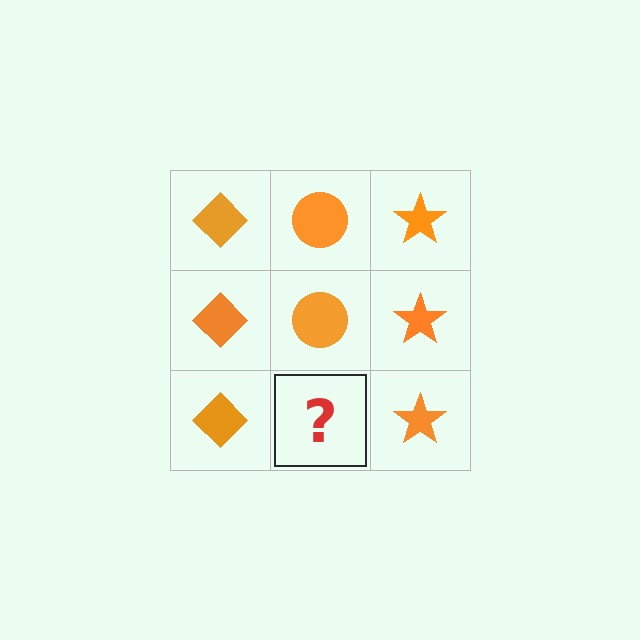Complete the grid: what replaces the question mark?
The question mark should be replaced with an orange circle.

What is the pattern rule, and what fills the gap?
The rule is that each column has a consistent shape. The gap should be filled with an orange circle.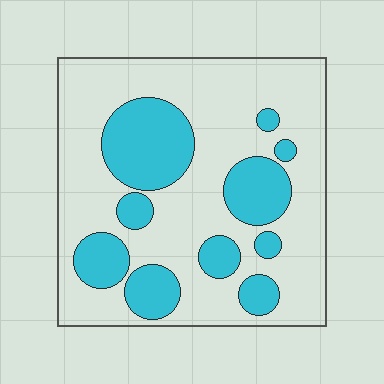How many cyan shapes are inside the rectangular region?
10.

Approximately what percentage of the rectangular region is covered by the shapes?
Approximately 30%.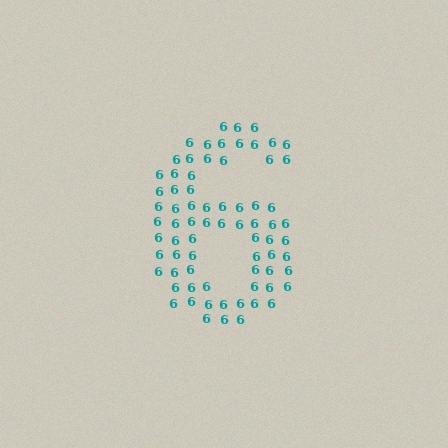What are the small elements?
The small elements are digit 6's.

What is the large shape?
The large shape is the digit 6.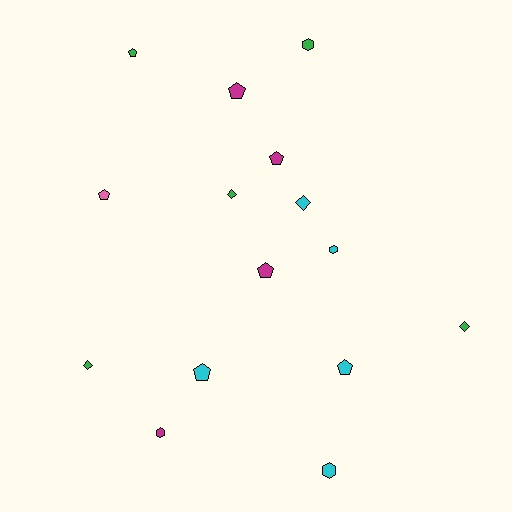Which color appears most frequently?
Green, with 5 objects.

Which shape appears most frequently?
Pentagon, with 7 objects.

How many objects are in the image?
There are 15 objects.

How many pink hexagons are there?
There are no pink hexagons.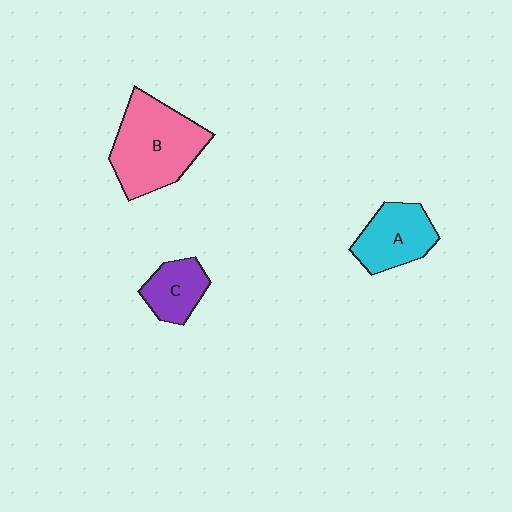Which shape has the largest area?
Shape B (pink).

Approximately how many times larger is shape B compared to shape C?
Approximately 2.1 times.